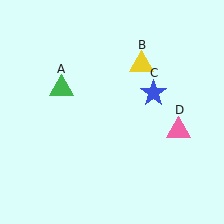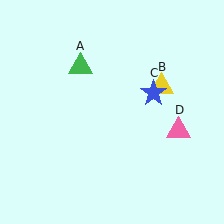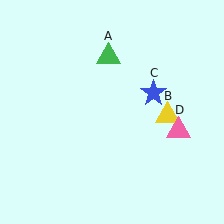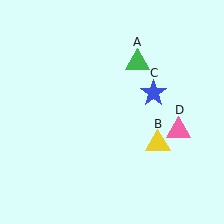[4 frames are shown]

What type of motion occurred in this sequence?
The green triangle (object A), yellow triangle (object B) rotated clockwise around the center of the scene.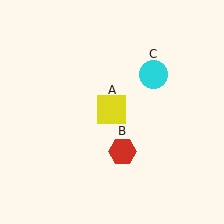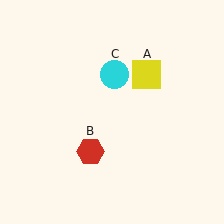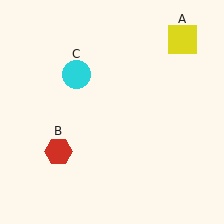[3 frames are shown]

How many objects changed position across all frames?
3 objects changed position: yellow square (object A), red hexagon (object B), cyan circle (object C).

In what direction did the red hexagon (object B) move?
The red hexagon (object B) moved left.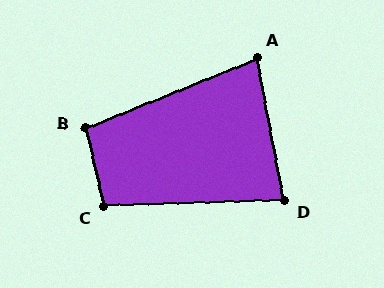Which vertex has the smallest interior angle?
A, at approximately 78 degrees.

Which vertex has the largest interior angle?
C, at approximately 102 degrees.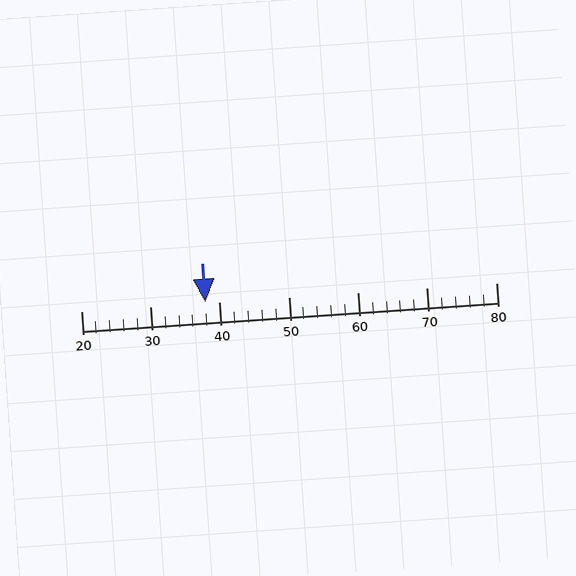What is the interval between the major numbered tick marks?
The major tick marks are spaced 10 units apart.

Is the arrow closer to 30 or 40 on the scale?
The arrow is closer to 40.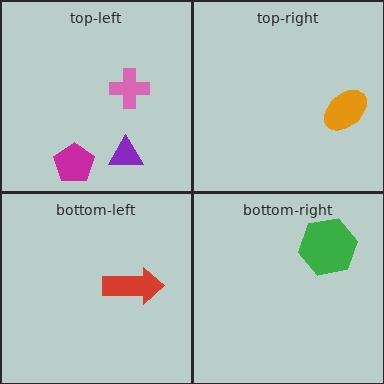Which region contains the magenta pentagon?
The top-left region.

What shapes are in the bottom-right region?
The green hexagon.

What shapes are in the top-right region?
The orange ellipse.